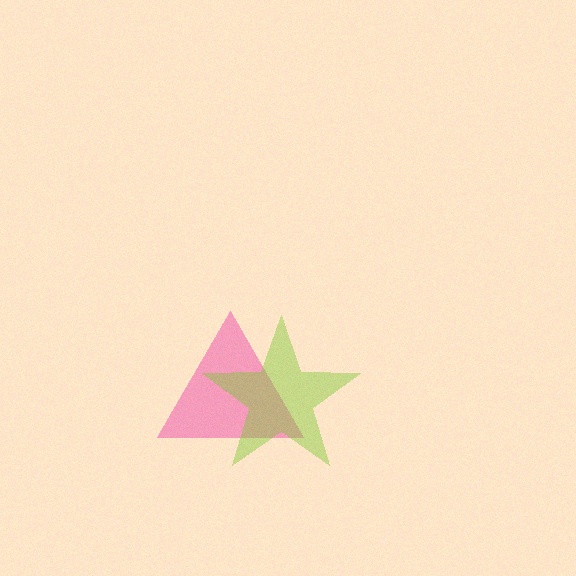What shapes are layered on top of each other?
The layered shapes are: a pink triangle, a lime star.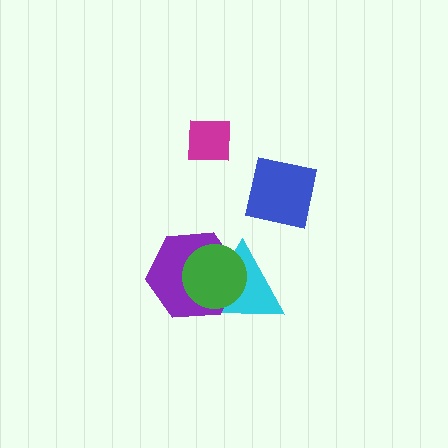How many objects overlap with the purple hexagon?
2 objects overlap with the purple hexagon.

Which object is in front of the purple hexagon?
The green circle is in front of the purple hexagon.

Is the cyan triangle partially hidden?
Yes, it is partially covered by another shape.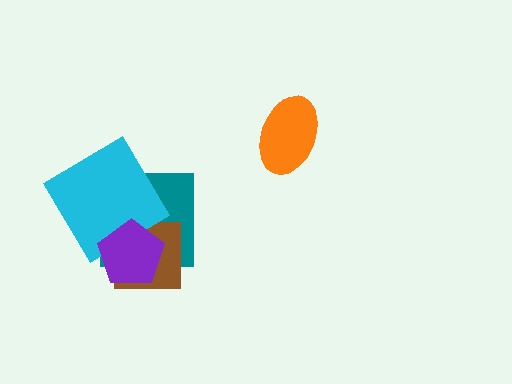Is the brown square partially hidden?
Yes, it is partially covered by another shape.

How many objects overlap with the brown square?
3 objects overlap with the brown square.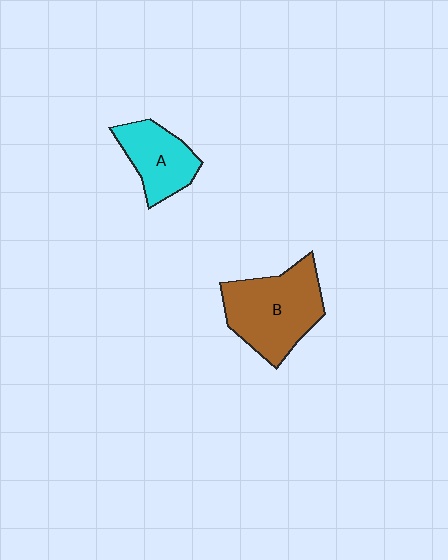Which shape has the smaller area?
Shape A (cyan).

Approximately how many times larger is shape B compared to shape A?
Approximately 1.6 times.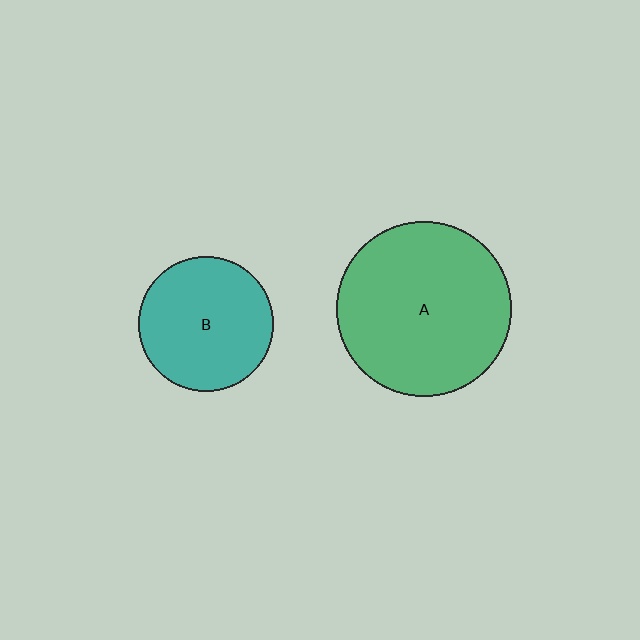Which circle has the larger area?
Circle A (green).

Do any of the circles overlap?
No, none of the circles overlap.